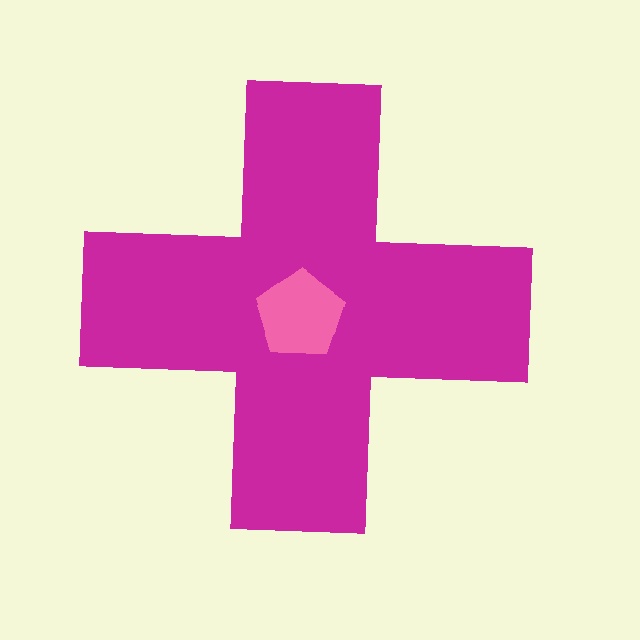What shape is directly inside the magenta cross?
The pink pentagon.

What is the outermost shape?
The magenta cross.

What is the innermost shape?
The pink pentagon.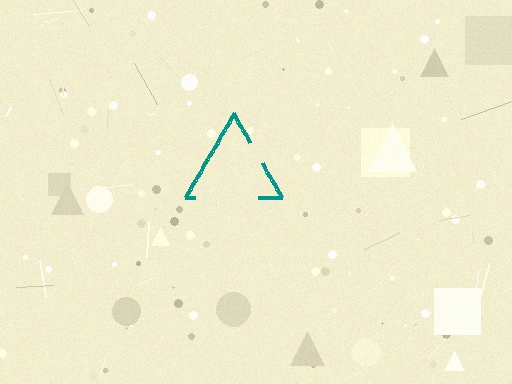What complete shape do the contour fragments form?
The contour fragments form a triangle.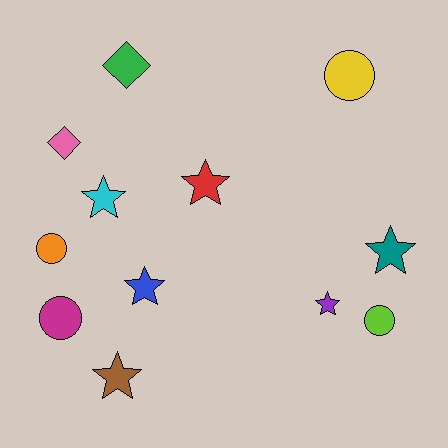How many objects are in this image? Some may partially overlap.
There are 12 objects.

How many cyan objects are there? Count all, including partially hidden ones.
There is 1 cyan object.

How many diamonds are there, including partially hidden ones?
There are 2 diamonds.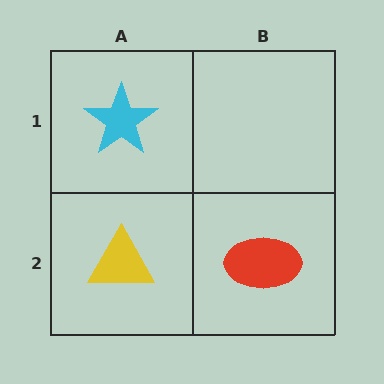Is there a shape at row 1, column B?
No, that cell is empty.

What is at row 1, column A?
A cyan star.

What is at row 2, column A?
A yellow triangle.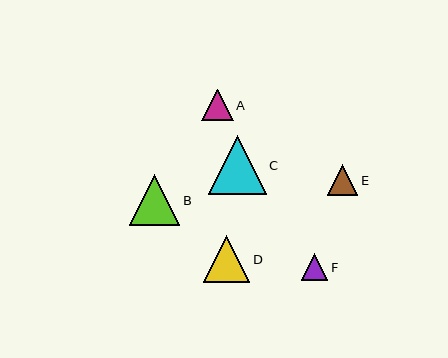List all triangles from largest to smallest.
From largest to smallest: C, B, D, A, E, F.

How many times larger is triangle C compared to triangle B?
Triangle C is approximately 1.1 times the size of triangle B.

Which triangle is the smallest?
Triangle F is the smallest with a size of approximately 26 pixels.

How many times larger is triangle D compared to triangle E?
Triangle D is approximately 1.5 times the size of triangle E.